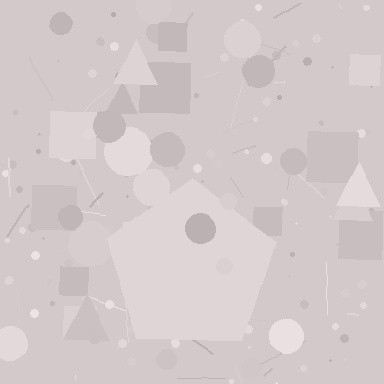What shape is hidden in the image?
A pentagon is hidden in the image.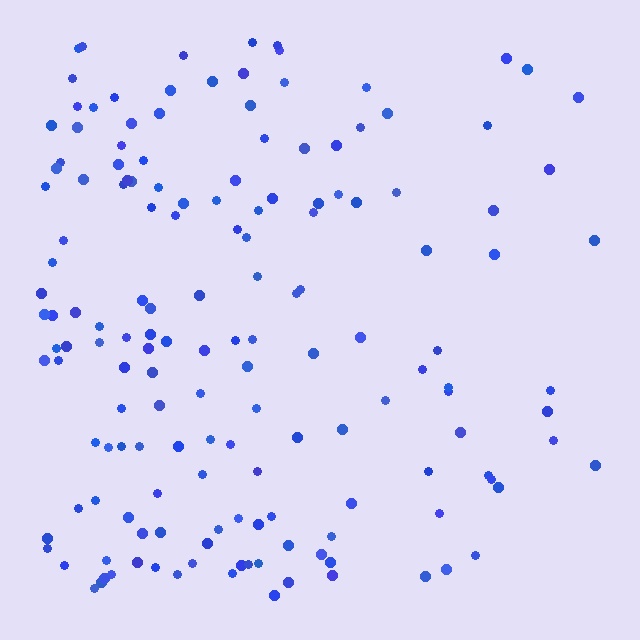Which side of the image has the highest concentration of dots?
The left.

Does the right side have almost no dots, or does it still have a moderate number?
Still a moderate number, just noticeably fewer than the left.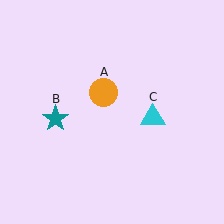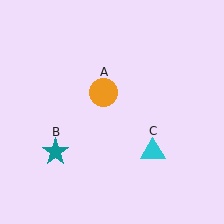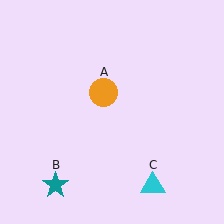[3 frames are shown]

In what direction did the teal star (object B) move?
The teal star (object B) moved down.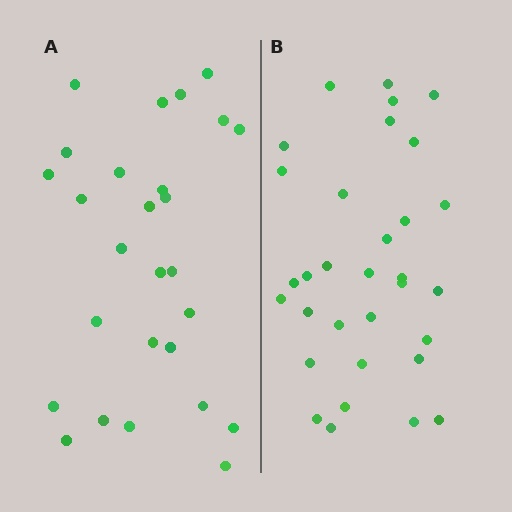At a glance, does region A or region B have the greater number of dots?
Region B (the right region) has more dots.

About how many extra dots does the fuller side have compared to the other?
Region B has about 5 more dots than region A.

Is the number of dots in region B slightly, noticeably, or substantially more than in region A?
Region B has only slightly more — the two regions are fairly close. The ratio is roughly 1.2 to 1.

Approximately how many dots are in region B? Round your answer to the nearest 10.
About 30 dots. (The exact count is 32, which rounds to 30.)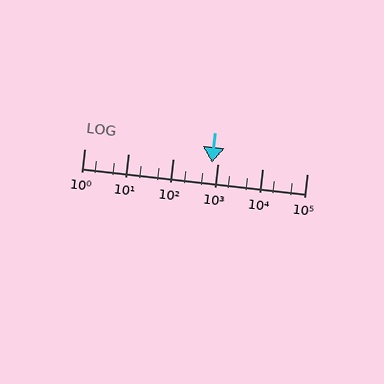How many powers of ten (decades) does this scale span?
The scale spans 5 decades, from 1 to 100000.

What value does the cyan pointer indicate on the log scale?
The pointer indicates approximately 740.